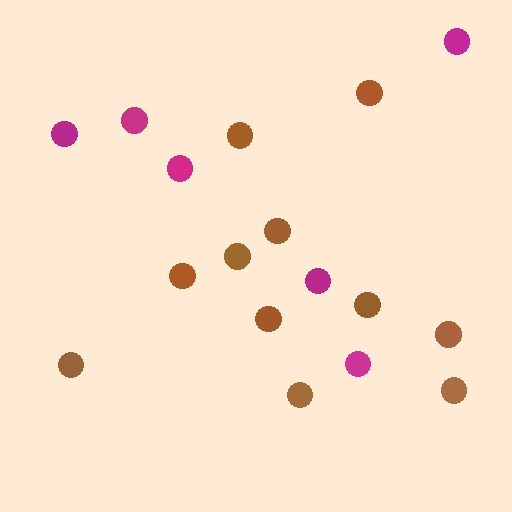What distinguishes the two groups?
There are 2 groups: one group of magenta circles (6) and one group of brown circles (11).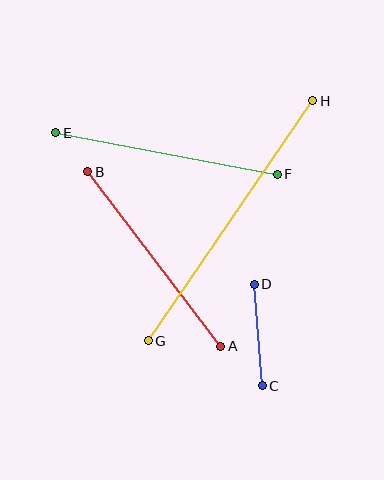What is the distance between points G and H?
The distance is approximately 291 pixels.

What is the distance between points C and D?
The distance is approximately 102 pixels.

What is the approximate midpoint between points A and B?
The midpoint is at approximately (154, 259) pixels.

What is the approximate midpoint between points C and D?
The midpoint is at approximately (258, 335) pixels.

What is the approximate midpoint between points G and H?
The midpoint is at approximately (231, 221) pixels.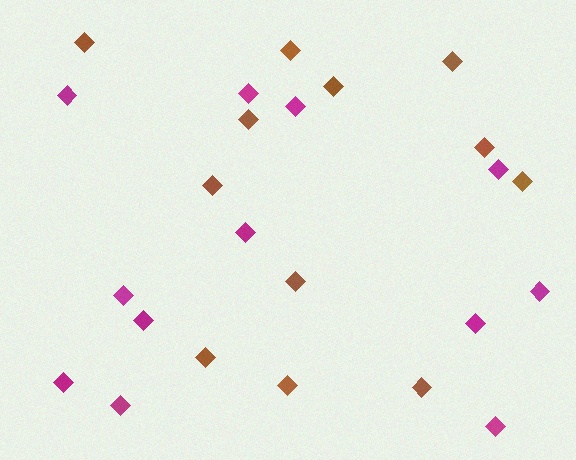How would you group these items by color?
There are 2 groups: one group of brown diamonds (12) and one group of magenta diamonds (12).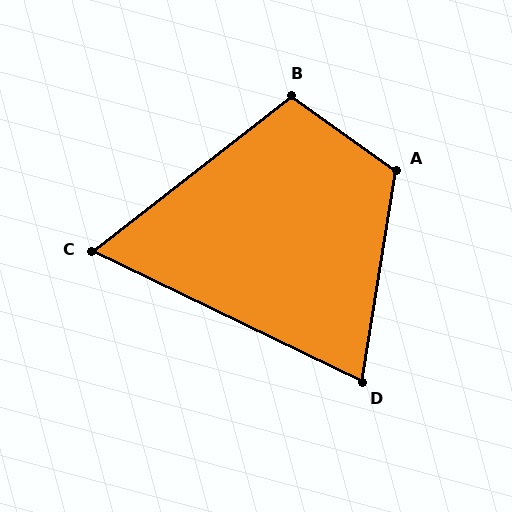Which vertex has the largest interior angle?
A, at approximately 116 degrees.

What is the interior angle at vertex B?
Approximately 107 degrees (obtuse).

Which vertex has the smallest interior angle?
C, at approximately 64 degrees.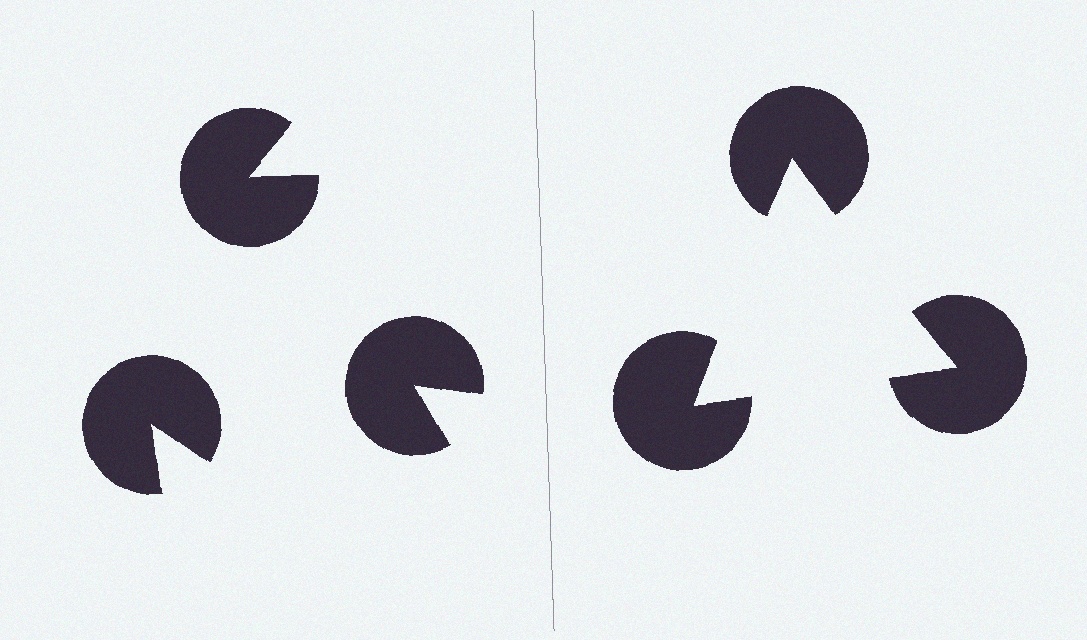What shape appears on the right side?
An illusory triangle.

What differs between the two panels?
The pac-man discs are positioned identically on both sides; only the wedge orientations differ. On the right they align to a triangle; on the left they are misaligned.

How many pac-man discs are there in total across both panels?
6 — 3 on each side.